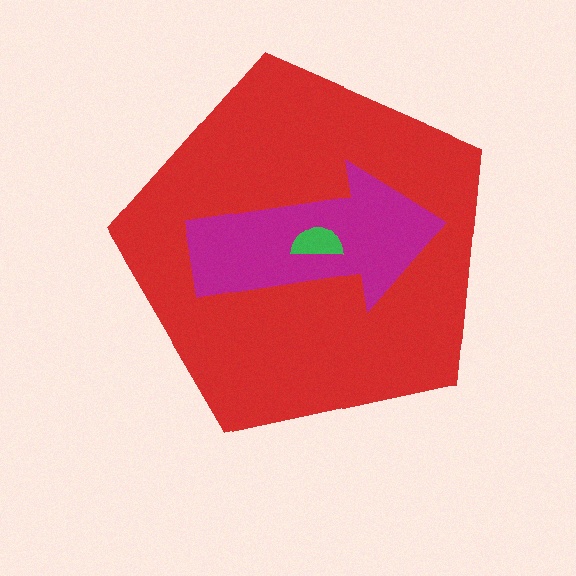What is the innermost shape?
The green semicircle.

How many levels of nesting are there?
3.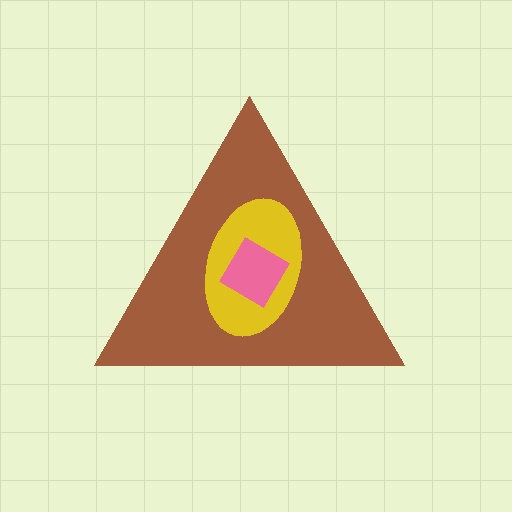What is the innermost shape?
The pink diamond.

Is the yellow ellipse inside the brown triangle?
Yes.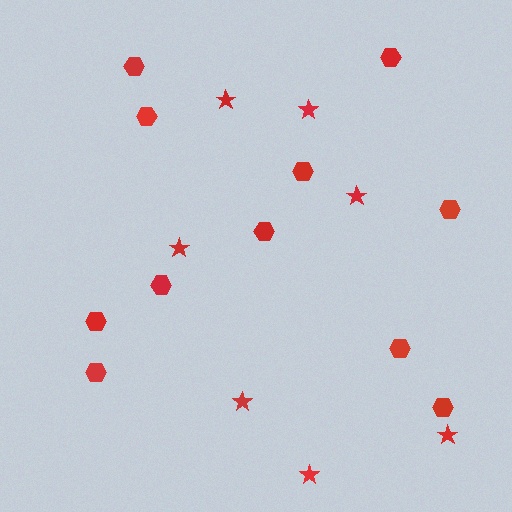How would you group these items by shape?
There are 2 groups: one group of stars (7) and one group of hexagons (11).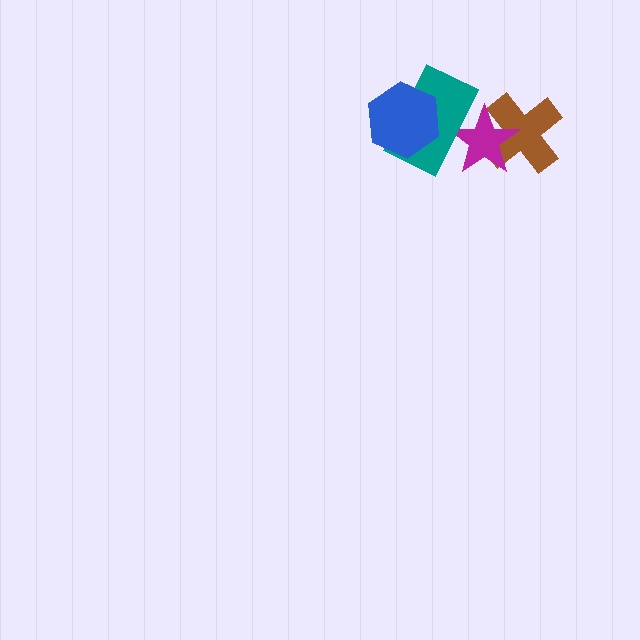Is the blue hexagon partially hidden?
No, no other shape covers it.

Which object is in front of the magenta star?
The teal rectangle is in front of the magenta star.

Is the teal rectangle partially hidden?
Yes, it is partially covered by another shape.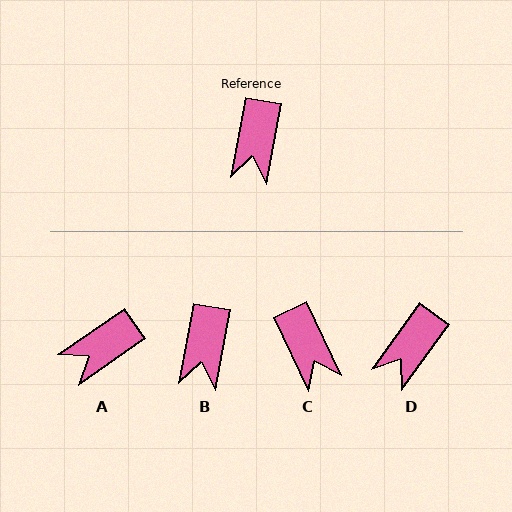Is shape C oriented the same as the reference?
No, it is off by about 36 degrees.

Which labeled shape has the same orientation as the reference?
B.